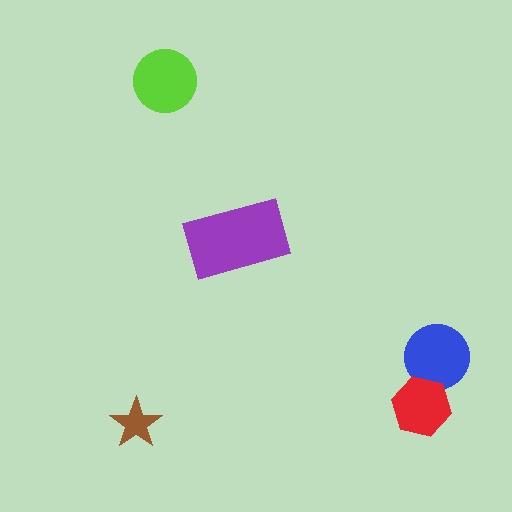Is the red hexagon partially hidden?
No, no other shape covers it.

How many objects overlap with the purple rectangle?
0 objects overlap with the purple rectangle.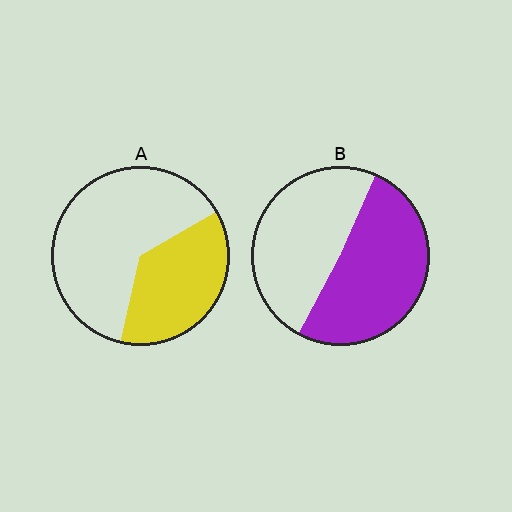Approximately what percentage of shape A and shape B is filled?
A is approximately 35% and B is approximately 50%.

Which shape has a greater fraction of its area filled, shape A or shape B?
Shape B.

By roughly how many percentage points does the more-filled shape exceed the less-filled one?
By roughly 15 percentage points (B over A).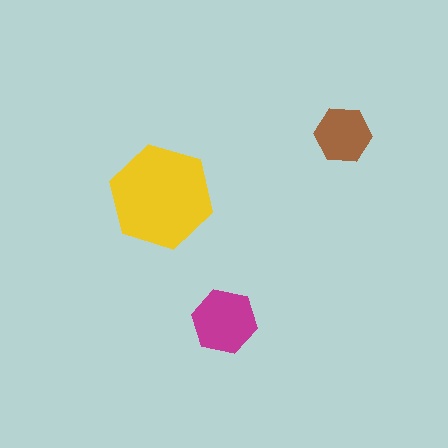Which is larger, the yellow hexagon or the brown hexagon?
The yellow one.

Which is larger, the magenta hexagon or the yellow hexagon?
The yellow one.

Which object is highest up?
The brown hexagon is topmost.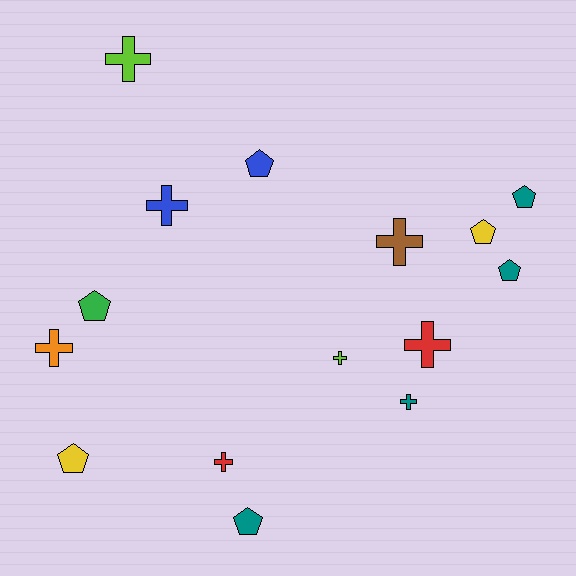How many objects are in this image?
There are 15 objects.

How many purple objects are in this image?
There are no purple objects.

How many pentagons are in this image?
There are 7 pentagons.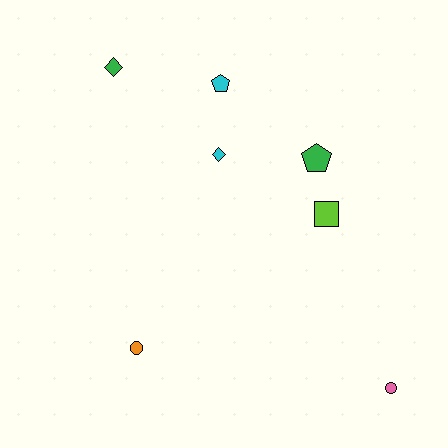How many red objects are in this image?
There are no red objects.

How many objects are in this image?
There are 7 objects.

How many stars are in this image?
There are no stars.